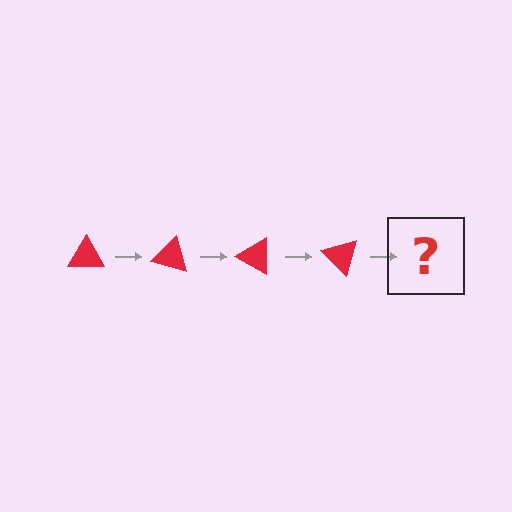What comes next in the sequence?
The next element should be a red triangle rotated 60 degrees.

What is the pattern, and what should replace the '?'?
The pattern is that the triangle rotates 15 degrees each step. The '?' should be a red triangle rotated 60 degrees.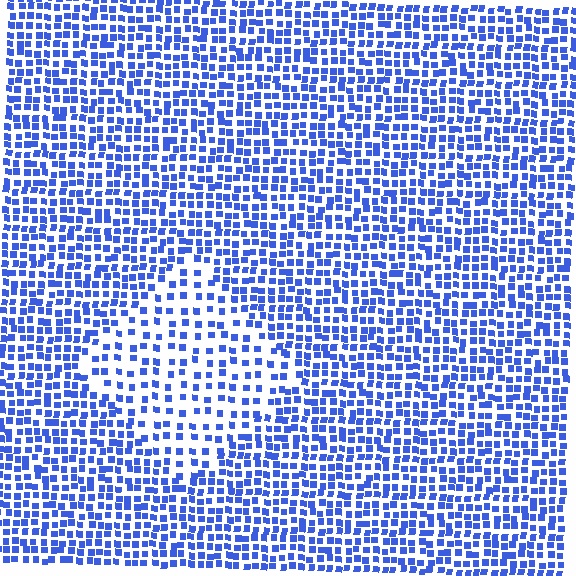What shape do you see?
I see a diamond.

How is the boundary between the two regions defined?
The boundary is defined by a change in element density (approximately 1.9x ratio). All elements are the same color, size, and shape.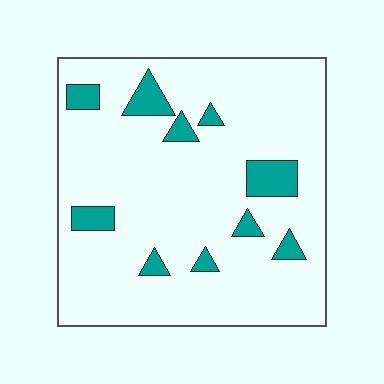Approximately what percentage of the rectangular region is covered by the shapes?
Approximately 10%.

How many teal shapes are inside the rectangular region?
10.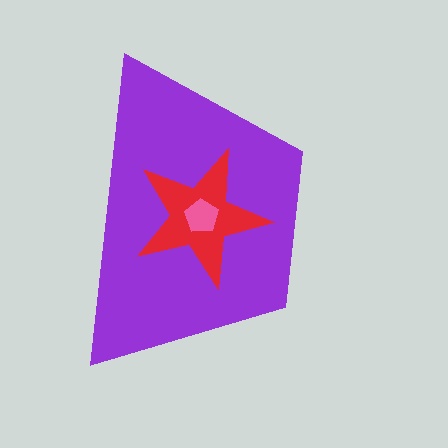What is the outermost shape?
The purple trapezoid.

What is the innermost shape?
The pink pentagon.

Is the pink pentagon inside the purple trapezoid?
Yes.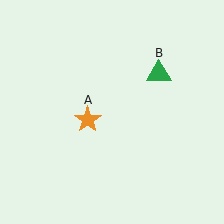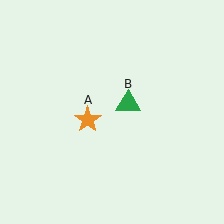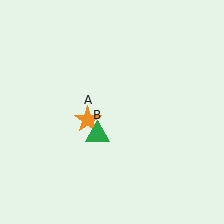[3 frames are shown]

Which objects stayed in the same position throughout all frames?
Orange star (object A) remained stationary.